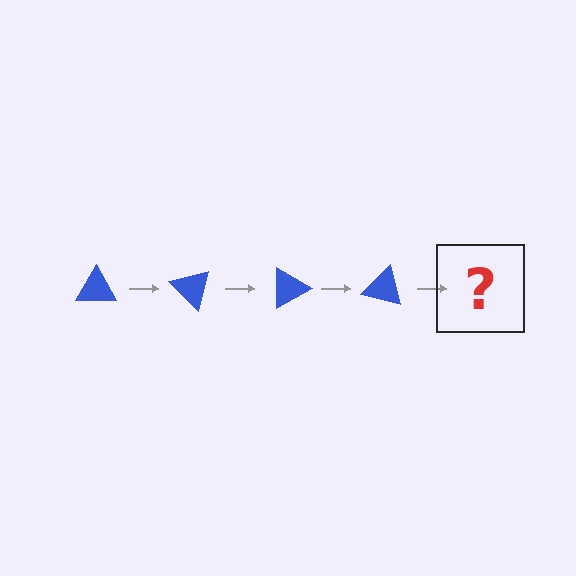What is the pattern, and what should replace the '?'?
The pattern is that the triangle rotates 45 degrees each step. The '?' should be a blue triangle rotated 180 degrees.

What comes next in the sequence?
The next element should be a blue triangle rotated 180 degrees.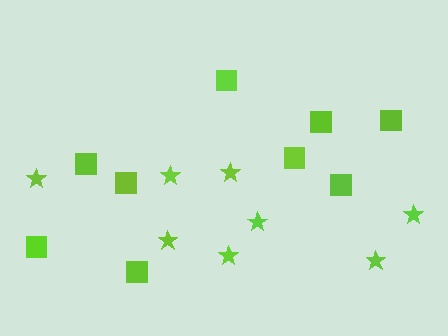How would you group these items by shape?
There are 2 groups: one group of squares (9) and one group of stars (8).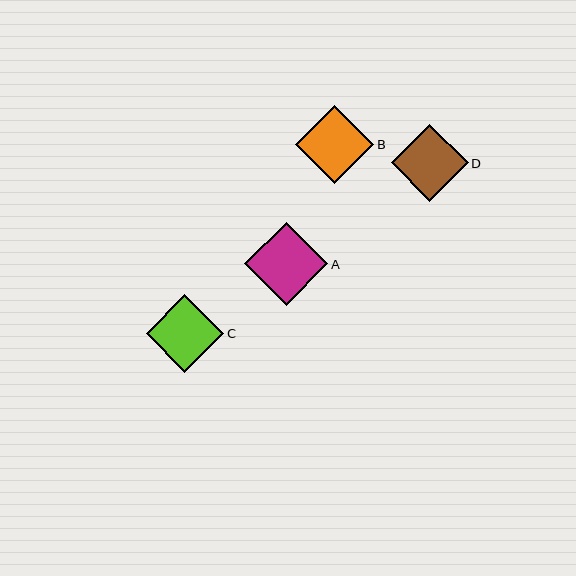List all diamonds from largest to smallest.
From largest to smallest: A, B, C, D.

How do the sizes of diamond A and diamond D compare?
Diamond A and diamond D are approximately the same size.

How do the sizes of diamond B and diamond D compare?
Diamond B and diamond D are approximately the same size.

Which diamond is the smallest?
Diamond D is the smallest with a size of approximately 77 pixels.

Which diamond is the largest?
Diamond A is the largest with a size of approximately 83 pixels.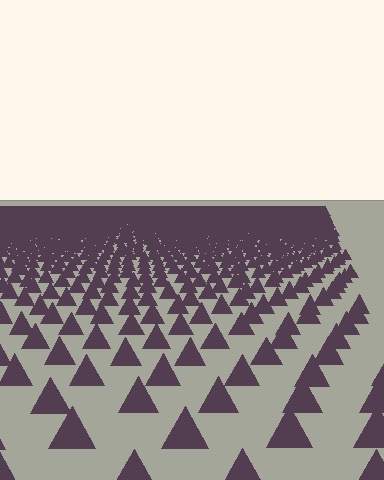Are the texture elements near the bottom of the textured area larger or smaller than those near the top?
Larger. Near the bottom, elements are closer to the viewer and appear at a bigger on-screen size.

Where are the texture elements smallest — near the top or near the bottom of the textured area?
Near the top.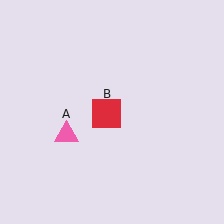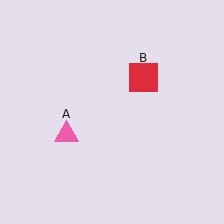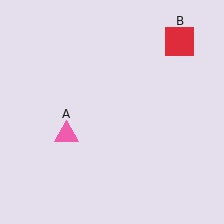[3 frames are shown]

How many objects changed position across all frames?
1 object changed position: red square (object B).